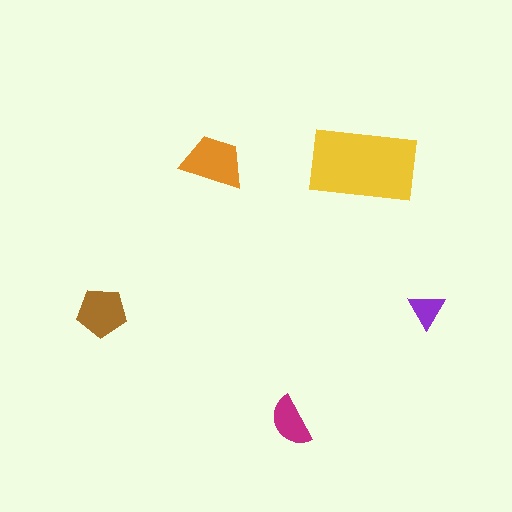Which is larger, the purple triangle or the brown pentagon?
The brown pentagon.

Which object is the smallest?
The purple triangle.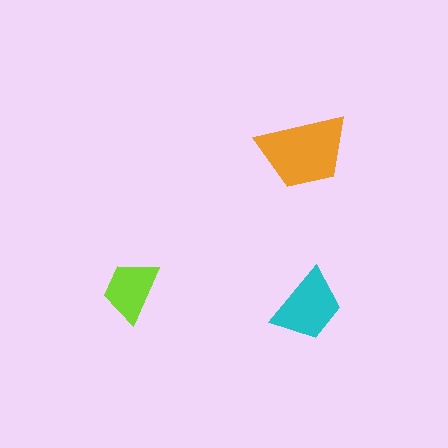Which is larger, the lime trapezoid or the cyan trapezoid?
The cyan one.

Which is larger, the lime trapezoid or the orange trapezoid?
The orange one.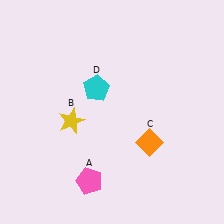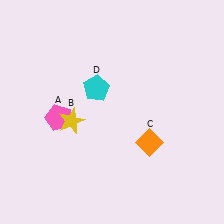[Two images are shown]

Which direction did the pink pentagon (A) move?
The pink pentagon (A) moved up.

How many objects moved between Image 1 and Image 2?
1 object moved between the two images.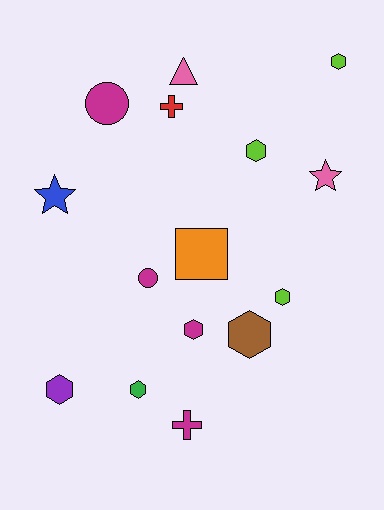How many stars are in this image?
There are 2 stars.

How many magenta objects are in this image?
There are 4 magenta objects.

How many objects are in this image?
There are 15 objects.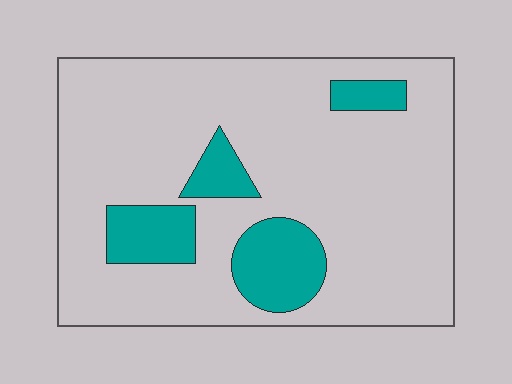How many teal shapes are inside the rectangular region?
4.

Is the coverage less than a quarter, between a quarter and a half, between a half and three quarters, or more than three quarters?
Less than a quarter.